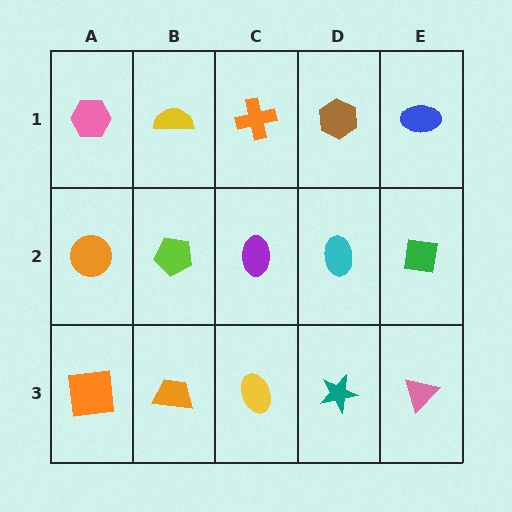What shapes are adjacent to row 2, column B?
A yellow semicircle (row 1, column B), an orange trapezoid (row 3, column B), an orange circle (row 2, column A), a purple ellipse (row 2, column C).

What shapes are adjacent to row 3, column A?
An orange circle (row 2, column A), an orange trapezoid (row 3, column B).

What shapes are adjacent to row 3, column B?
A lime pentagon (row 2, column B), an orange square (row 3, column A), a yellow ellipse (row 3, column C).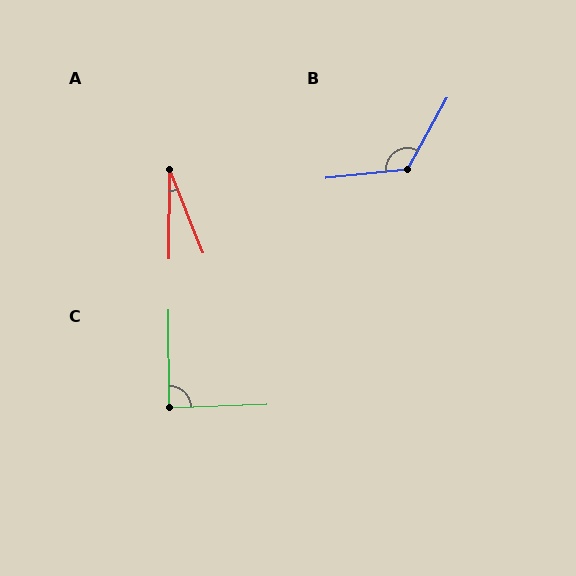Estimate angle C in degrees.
Approximately 88 degrees.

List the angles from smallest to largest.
A (22°), C (88°), B (125°).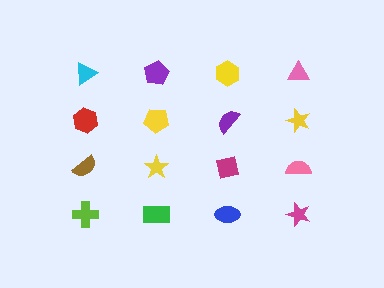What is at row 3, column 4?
A pink semicircle.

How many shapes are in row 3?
4 shapes.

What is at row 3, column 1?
A brown semicircle.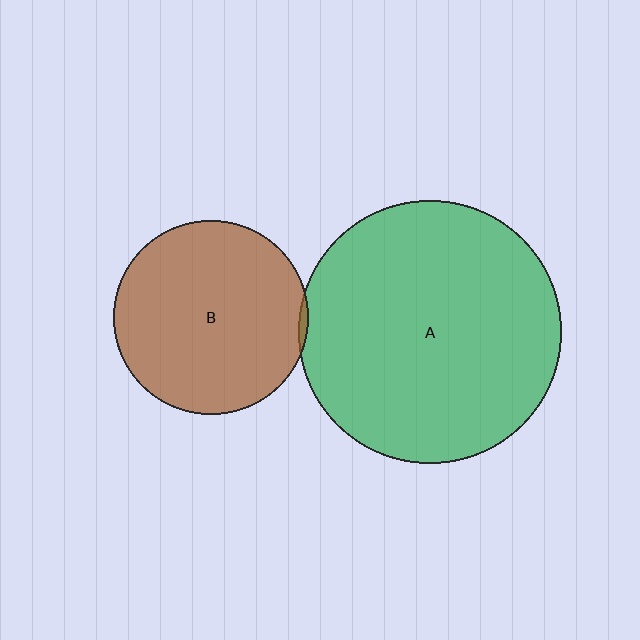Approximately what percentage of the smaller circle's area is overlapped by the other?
Approximately 5%.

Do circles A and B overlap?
Yes.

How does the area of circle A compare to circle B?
Approximately 1.8 times.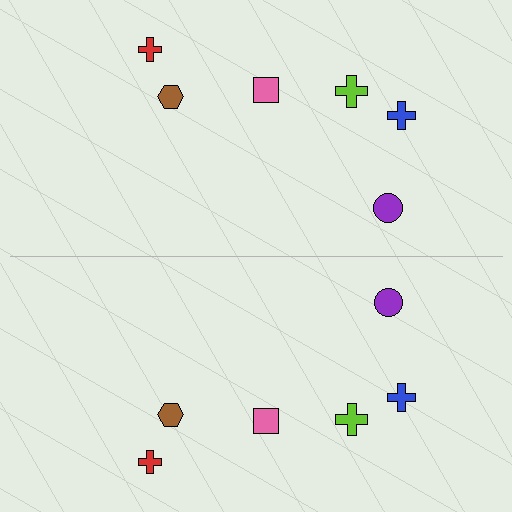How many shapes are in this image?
There are 12 shapes in this image.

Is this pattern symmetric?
Yes, this pattern has bilateral (reflection) symmetry.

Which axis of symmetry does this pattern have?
The pattern has a horizontal axis of symmetry running through the center of the image.